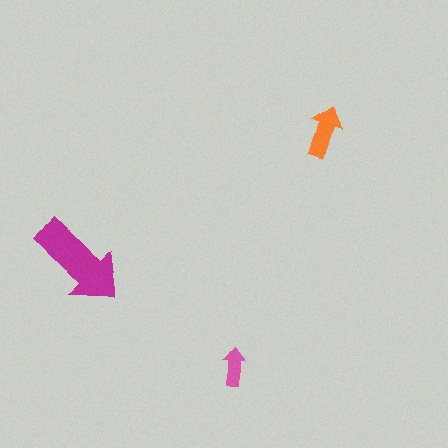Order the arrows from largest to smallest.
the magenta one, the orange one, the pink one.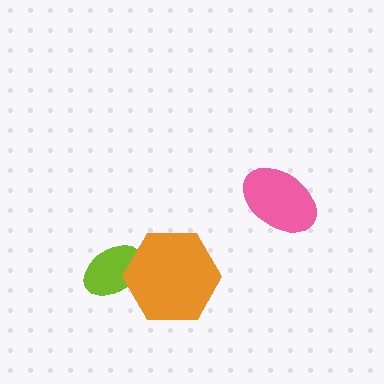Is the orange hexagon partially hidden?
No, no other shape covers it.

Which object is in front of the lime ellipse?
The orange hexagon is in front of the lime ellipse.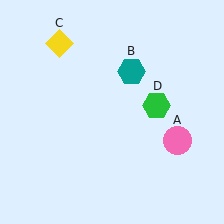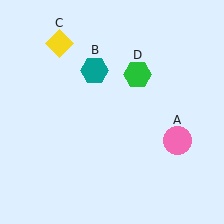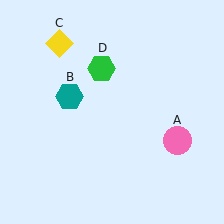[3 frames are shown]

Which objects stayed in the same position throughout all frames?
Pink circle (object A) and yellow diamond (object C) remained stationary.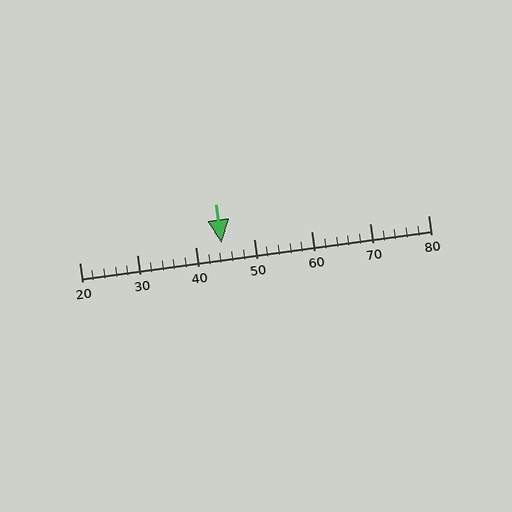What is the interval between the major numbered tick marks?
The major tick marks are spaced 10 units apart.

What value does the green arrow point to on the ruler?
The green arrow points to approximately 44.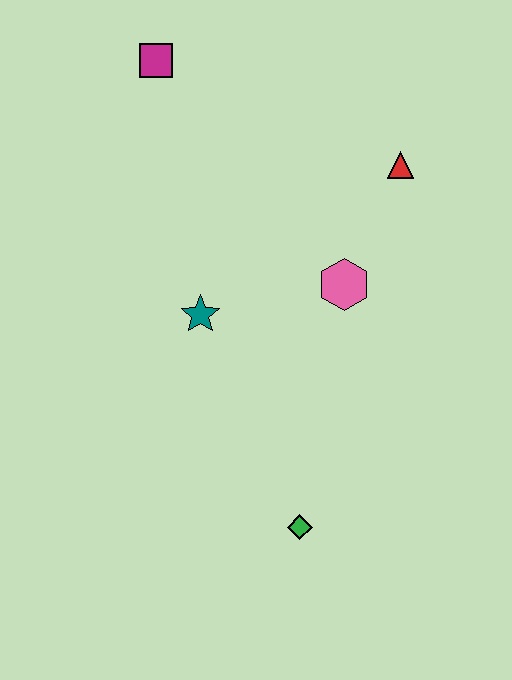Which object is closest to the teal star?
The pink hexagon is closest to the teal star.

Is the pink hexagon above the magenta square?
No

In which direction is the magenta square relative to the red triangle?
The magenta square is to the left of the red triangle.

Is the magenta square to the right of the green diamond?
No